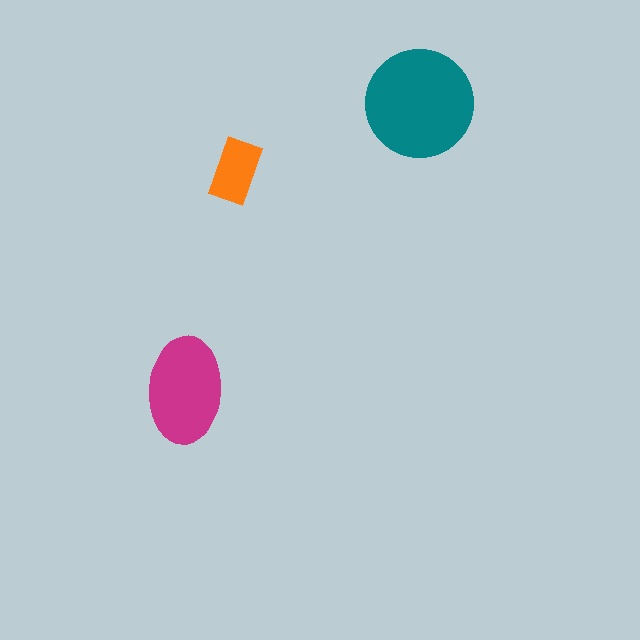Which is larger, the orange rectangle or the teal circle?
The teal circle.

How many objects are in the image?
There are 3 objects in the image.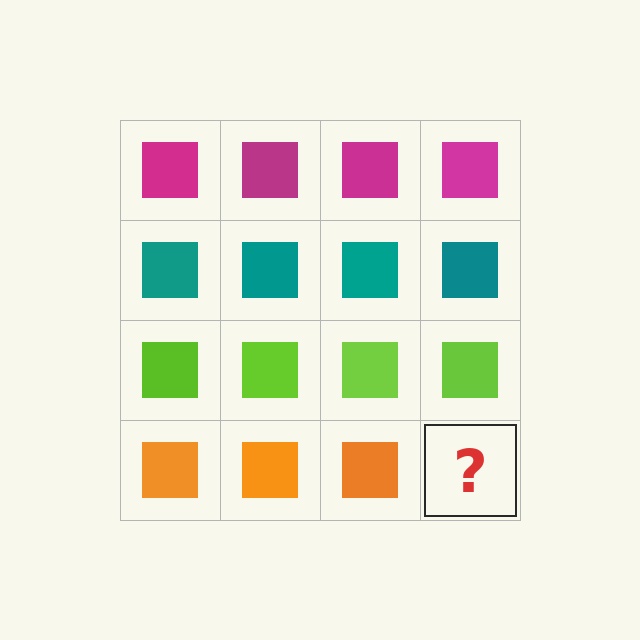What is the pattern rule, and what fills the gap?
The rule is that each row has a consistent color. The gap should be filled with an orange square.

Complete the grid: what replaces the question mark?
The question mark should be replaced with an orange square.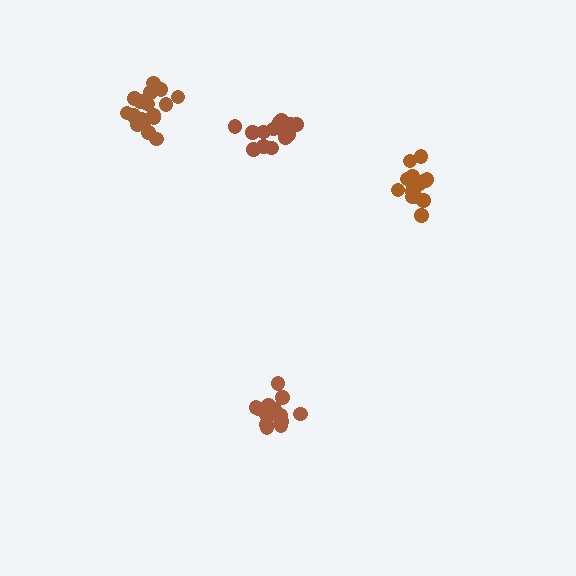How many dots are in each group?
Group 1: 17 dots, Group 2: 16 dots, Group 3: 17 dots, Group 4: 17 dots (67 total).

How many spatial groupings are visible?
There are 4 spatial groupings.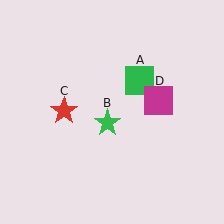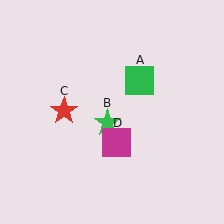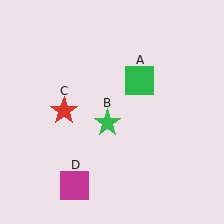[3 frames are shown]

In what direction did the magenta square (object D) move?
The magenta square (object D) moved down and to the left.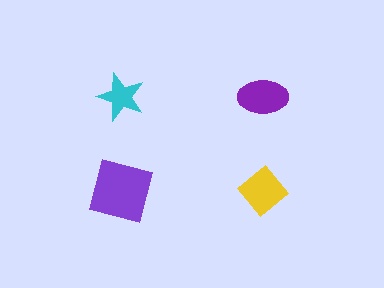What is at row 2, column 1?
A purple square.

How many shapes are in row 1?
2 shapes.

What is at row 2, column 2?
A yellow diamond.